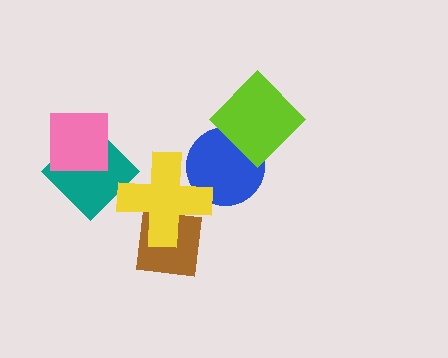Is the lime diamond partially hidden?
No, no other shape covers it.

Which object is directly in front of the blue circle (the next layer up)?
The lime diamond is directly in front of the blue circle.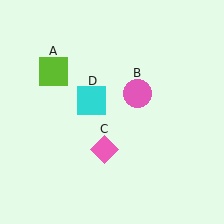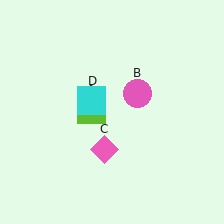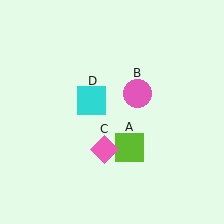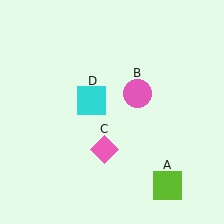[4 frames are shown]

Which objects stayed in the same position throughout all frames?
Pink circle (object B) and pink diamond (object C) and cyan square (object D) remained stationary.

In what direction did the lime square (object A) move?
The lime square (object A) moved down and to the right.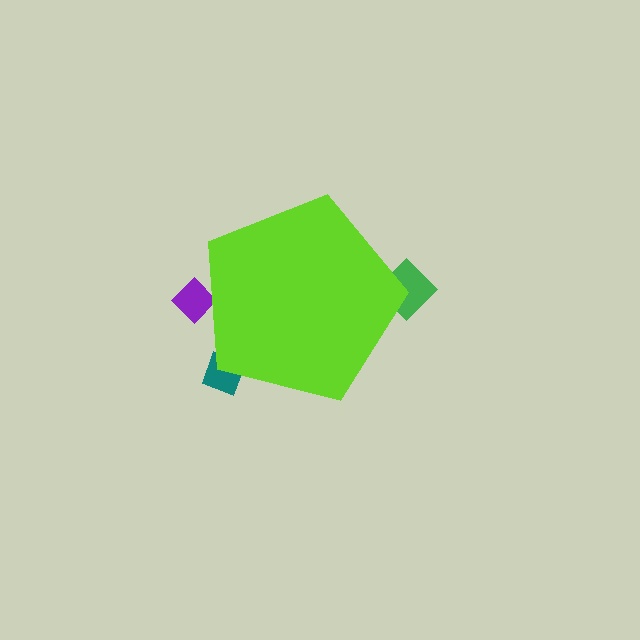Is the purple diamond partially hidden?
Yes, the purple diamond is partially hidden behind the lime pentagon.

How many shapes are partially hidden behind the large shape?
3 shapes are partially hidden.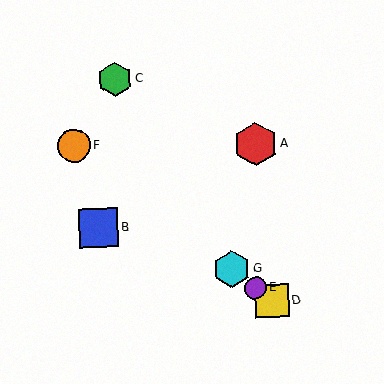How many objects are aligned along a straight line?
4 objects (D, E, F, G) are aligned along a straight line.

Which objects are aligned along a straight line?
Objects D, E, F, G are aligned along a straight line.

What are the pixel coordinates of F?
Object F is at (74, 146).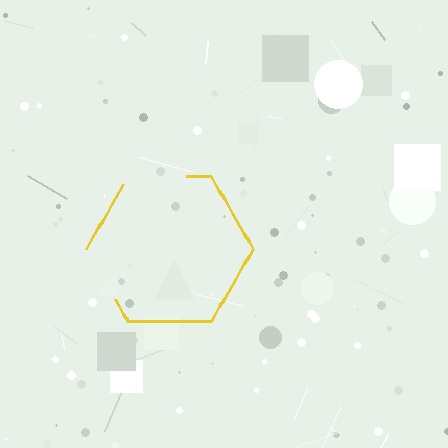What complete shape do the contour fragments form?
The contour fragments form a hexagon.